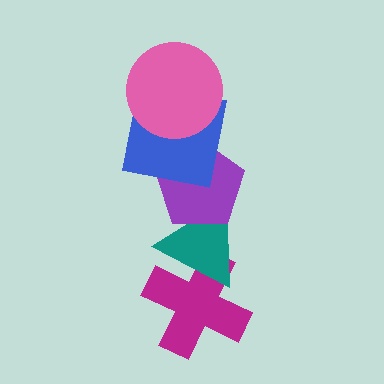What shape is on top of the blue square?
The pink circle is on top of the blue square.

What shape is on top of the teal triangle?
The purple pentagon is on top of the teal triangle.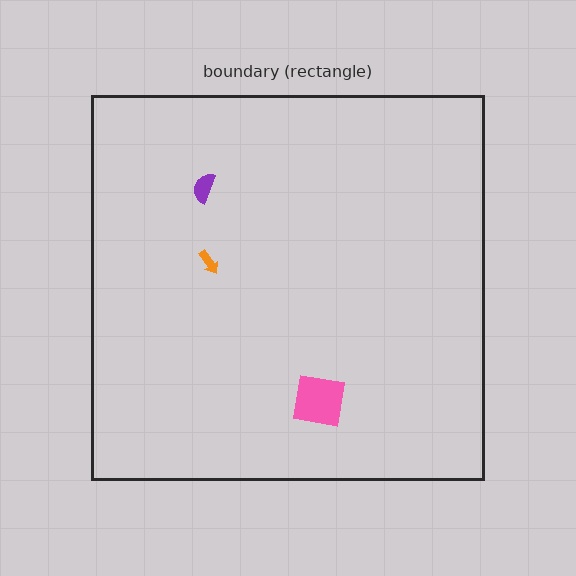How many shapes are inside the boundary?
3 inside, 0 outside.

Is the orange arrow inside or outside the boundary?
Inside.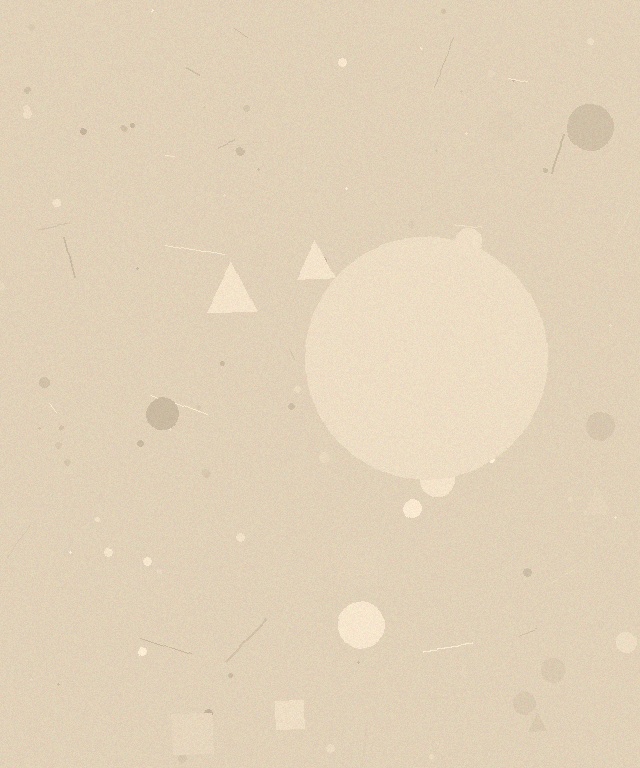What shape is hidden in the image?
A circle is hidden in the image.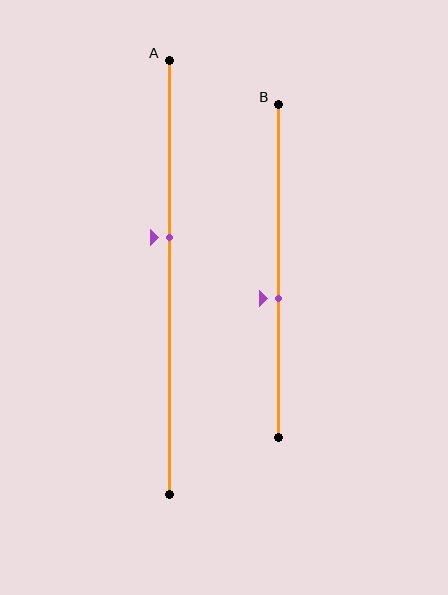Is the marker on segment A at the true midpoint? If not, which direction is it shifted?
No, the marker on segment A is shifted upward by about 9% of the segment length.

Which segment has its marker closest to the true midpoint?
Segment B has its marker closest to the true midpoint.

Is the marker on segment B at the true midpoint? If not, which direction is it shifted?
No, the marker on segment B is shifted downward by about 8% of the segment length.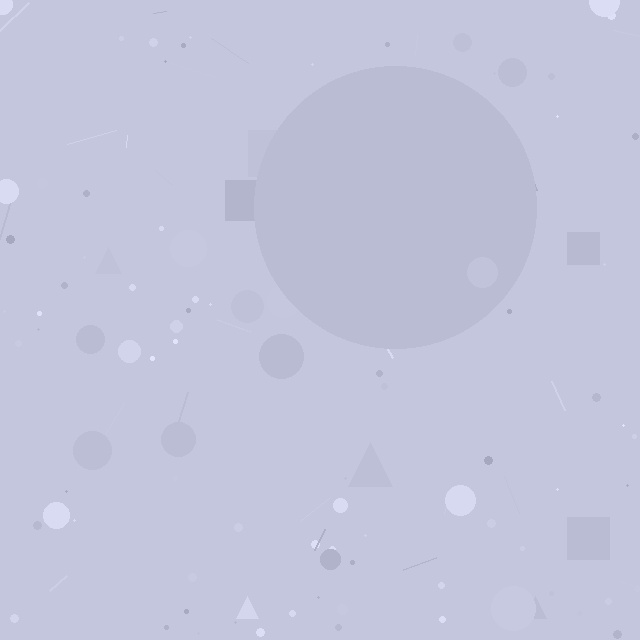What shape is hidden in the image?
A circle is hidden in the image.